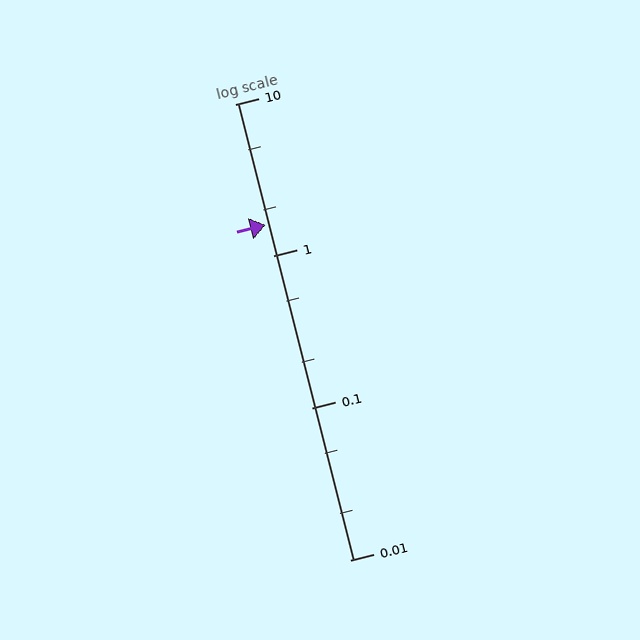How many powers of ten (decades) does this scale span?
The scale spans 3 decades, from 0.01 to 10.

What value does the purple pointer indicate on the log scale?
The pointer indicates approximately 1.6.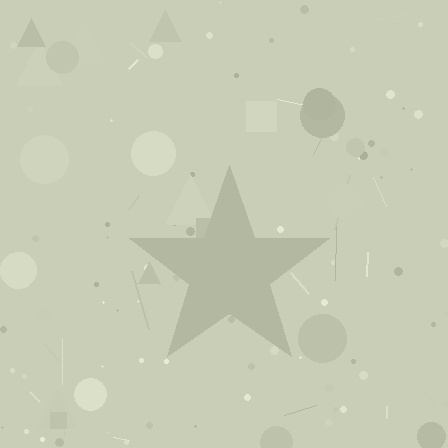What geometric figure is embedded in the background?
A star is embedded in the background.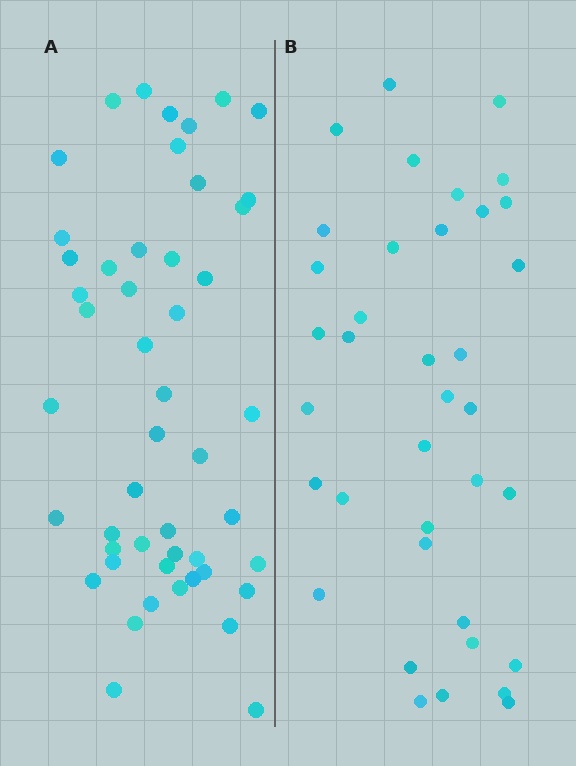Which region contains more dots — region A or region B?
Region A (the left region) has more dots.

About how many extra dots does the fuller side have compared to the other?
Region A has roughly 12 or so more dots than region B.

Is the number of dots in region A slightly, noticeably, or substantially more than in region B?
Region A has noticeably more, but not dramatically so. The ratio is roughly 1.3 to 1.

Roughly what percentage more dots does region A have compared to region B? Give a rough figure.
About 30% more.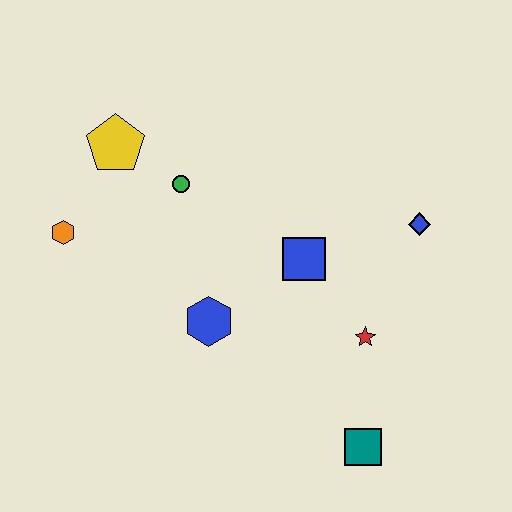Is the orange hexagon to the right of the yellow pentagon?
No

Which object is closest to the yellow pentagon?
The green circle is closest to the yellow pentagon.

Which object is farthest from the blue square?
The orange hexagon is farthest from the blue square.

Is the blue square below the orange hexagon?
Yes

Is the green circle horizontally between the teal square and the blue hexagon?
No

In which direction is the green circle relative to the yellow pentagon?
The green circle is to the right of the yellow pentagon.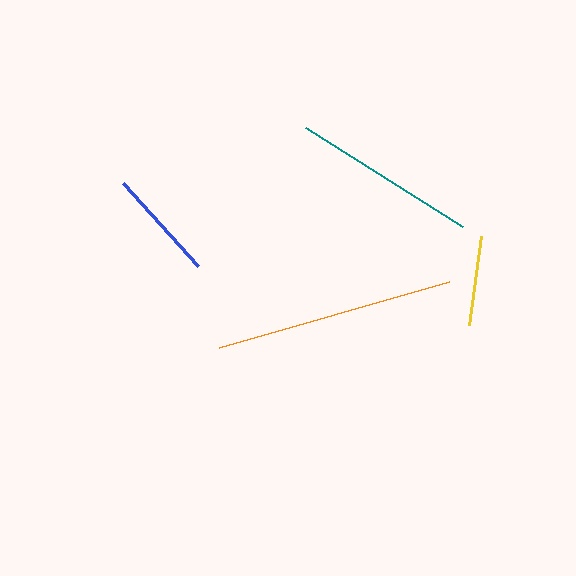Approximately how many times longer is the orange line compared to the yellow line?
The orange line is approximately 2.7 times the length of the yellow line.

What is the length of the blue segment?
The blue segment is approximately 112 pixels long.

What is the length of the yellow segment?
The yellow segment is approximately 90 pixels long.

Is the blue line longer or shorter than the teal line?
The teal line is longer than the blue line.